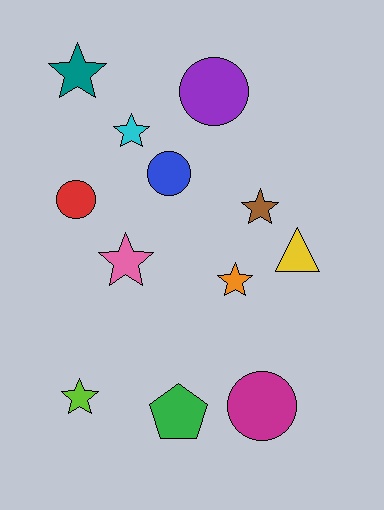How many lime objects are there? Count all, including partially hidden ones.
There is 1 lime object.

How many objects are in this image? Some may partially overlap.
There are 12 objects.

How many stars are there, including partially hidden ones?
There are 6 stars.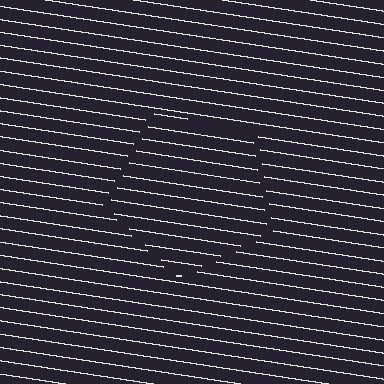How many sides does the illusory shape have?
5 sides — the line-ends trace a pentagon.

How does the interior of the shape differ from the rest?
The interior of the shape contains the same grating, shifted by half a period — the contour is defined by the phase discontinuity where line-ends from the inner and outer gratings abut.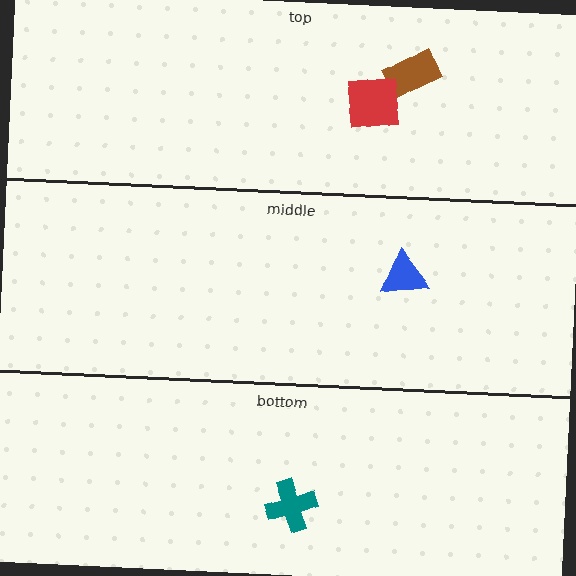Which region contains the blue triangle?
The middle region.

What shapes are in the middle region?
The blue triangle.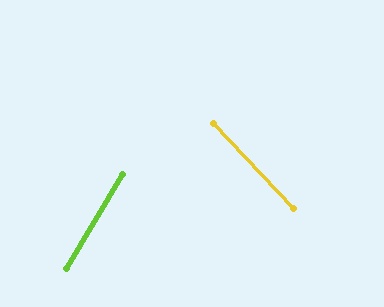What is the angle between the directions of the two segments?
Approximately 74 degrees.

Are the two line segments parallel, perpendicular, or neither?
Neither parallel nor perpendicular — they differ by about 74°.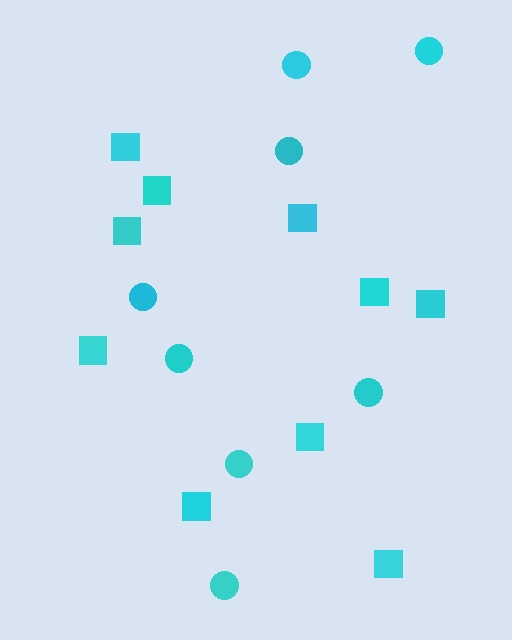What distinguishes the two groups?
There are 2 groups: one group of squares (10) and one group of circles (8).